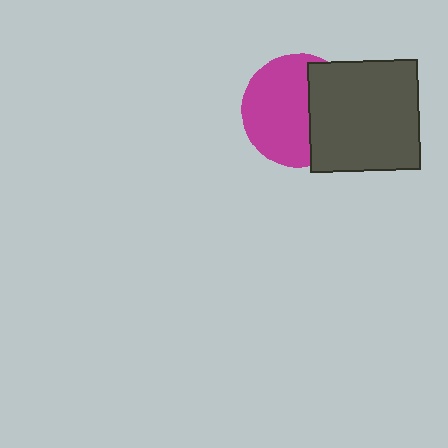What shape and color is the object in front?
The object in front is a dark gray square.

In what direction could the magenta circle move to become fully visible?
The magenta circle could move left. That would shift it out from behind the dark gray square entirely.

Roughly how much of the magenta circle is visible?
About half of it is visible (roughly 61%).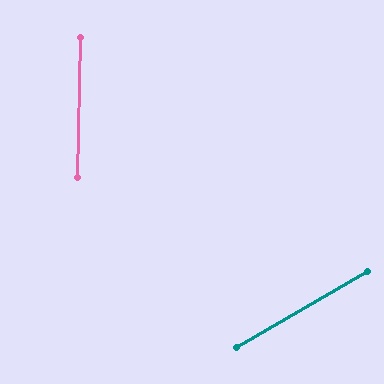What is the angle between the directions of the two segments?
Approximately 59 degrees.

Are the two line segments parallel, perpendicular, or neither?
Neither parallel nor perpendicular — they differ by about 59°.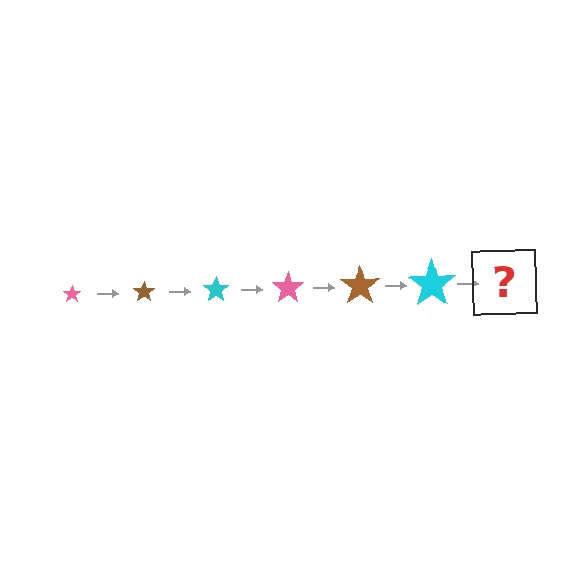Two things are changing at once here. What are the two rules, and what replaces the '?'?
The two rules are that the star grows larger each step and the color cycles through pink, brown, and cyan. The '?' should be a pink star, larger than the previous one.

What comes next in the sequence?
The next element should be a pink star, larger than the previous one.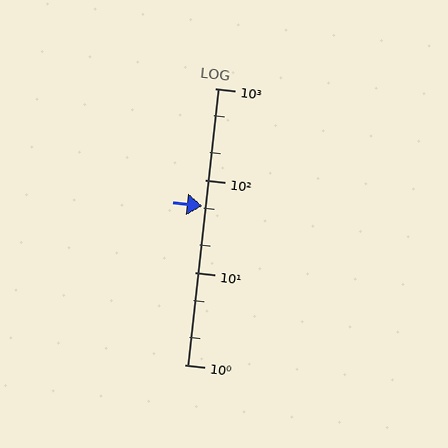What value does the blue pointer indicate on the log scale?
The pointer indicates approximately 53.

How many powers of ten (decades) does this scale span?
The scale spans 3 decades, from 1 to 1000.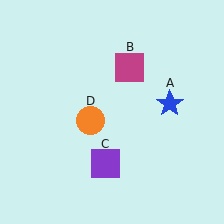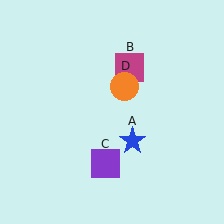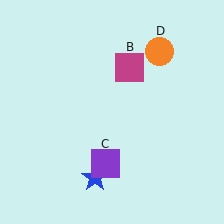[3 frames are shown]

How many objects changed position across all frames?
2 objects changed position: blue star (object A), orange circle (object D).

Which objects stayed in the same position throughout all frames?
Magenta square (object B) and purple square (object C) remained stationary.